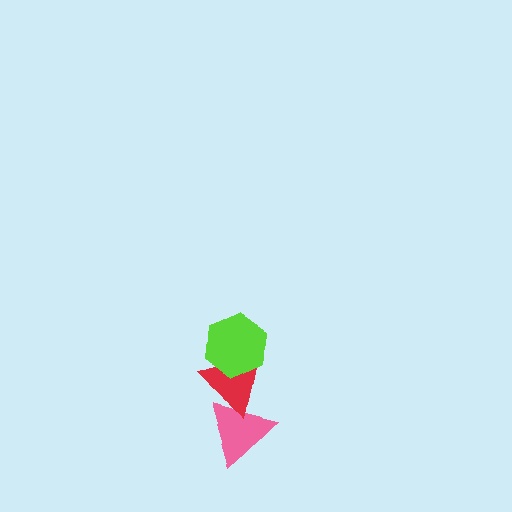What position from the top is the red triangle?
The red triangle is 2nd from the top.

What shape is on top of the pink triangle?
The red triangle is on top of the pink triangle.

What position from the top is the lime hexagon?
The lime hexagon is 1st from the top.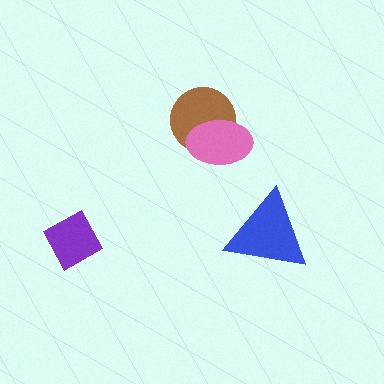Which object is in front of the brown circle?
The pink ellipse is in front of the brown circle.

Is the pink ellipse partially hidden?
No, no other shape covers it.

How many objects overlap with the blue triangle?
0 objects overlap with the blue triangle.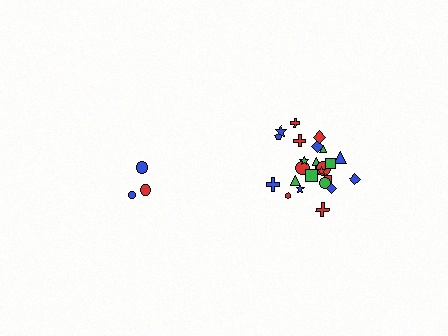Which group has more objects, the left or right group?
The right group.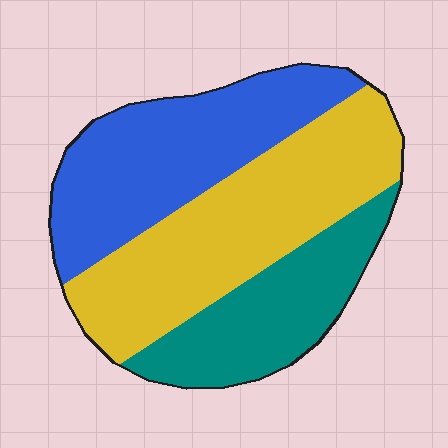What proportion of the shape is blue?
Blue takes up between a quarter and a half of the shape.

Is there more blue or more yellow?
Yellow.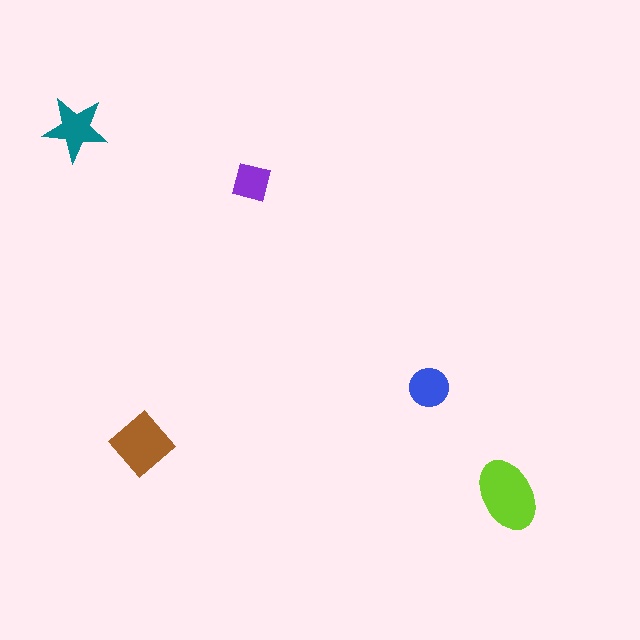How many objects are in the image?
There are 5 objects in the image.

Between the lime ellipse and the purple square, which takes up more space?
The lime ellipse.